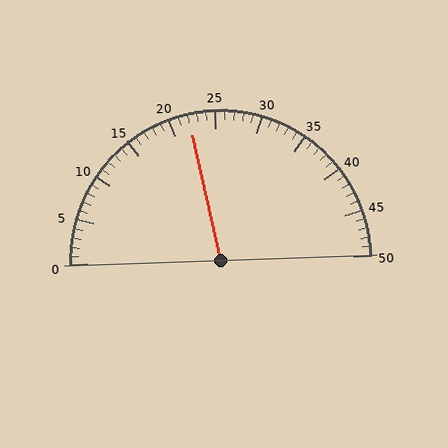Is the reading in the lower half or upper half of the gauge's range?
The reading is in the lower half of the range (0 to 50).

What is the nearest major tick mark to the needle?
The nearest major tick mark is 20.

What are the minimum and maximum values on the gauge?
The gauge ranges from 0 to 50.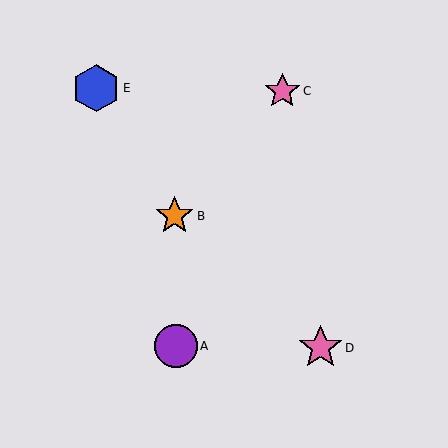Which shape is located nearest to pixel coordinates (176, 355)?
The purple circle (labeled A) at (176, 346) is nearest to that location.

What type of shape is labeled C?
Shape C is a pink star.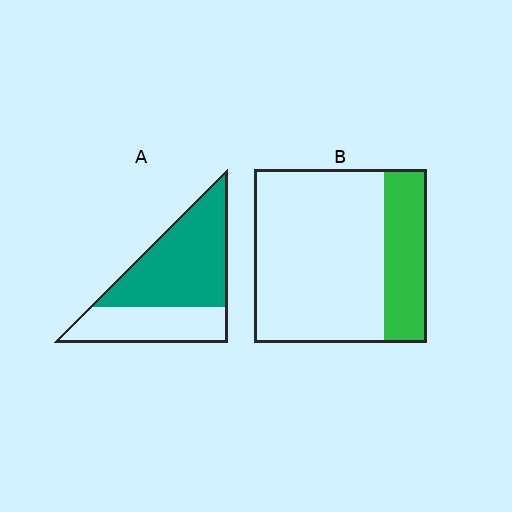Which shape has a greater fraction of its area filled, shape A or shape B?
Shape A.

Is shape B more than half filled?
No.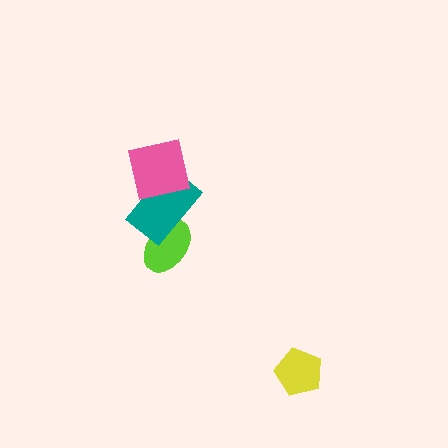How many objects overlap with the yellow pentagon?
0 objects overlap with the yellow pentagon.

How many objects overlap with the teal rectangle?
2 objects overlap with the teal rectangle.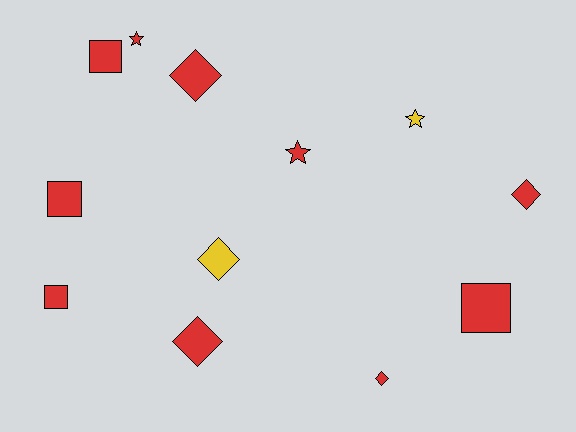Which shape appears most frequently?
Diamond, with 5 objects.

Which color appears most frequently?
Red, with 10 objects.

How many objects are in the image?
There are 12 objects.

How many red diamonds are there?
There are 4 red diamonds.